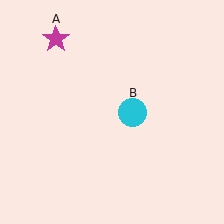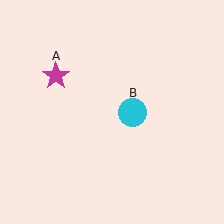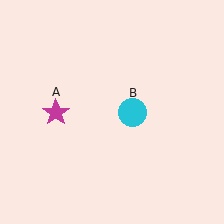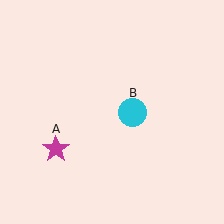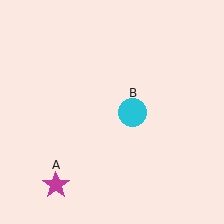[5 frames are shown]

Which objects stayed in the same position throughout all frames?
Cyan circle (object B) remained stationary.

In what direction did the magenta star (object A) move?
The magenta star (object A) moved down.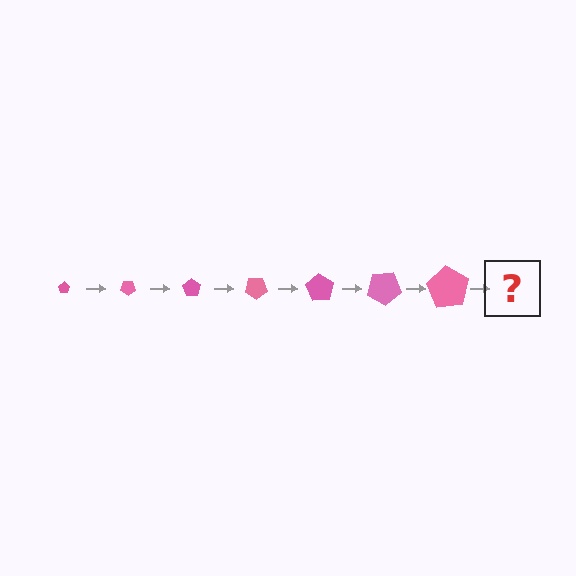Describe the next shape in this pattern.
It should be a pentagon, larger than the previous one and rotated 245 degrees from the start.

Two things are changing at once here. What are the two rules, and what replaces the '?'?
The two rules are that the pentagon grows larger each step and it rotates 35 degrees each step. The '?' should be a pentagon, larger than the previous one and rotated 245 degrees from the start.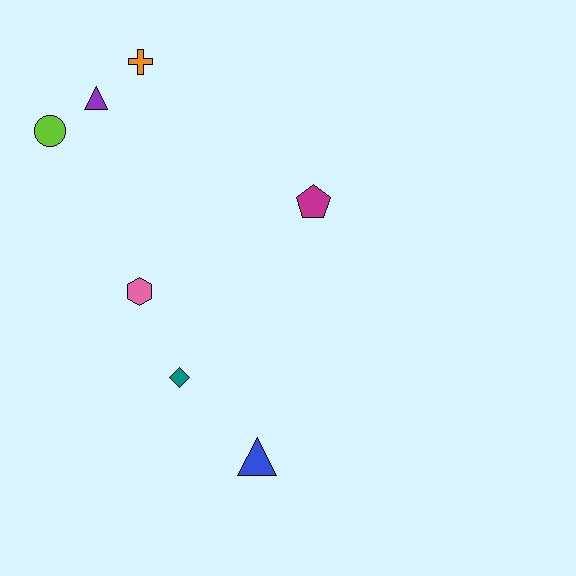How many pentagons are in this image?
There is 1 pentagon.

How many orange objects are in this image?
There is 1 orange object.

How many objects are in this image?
There are 7 objects.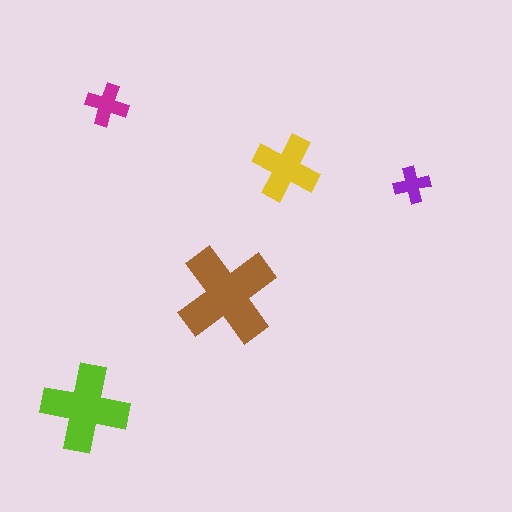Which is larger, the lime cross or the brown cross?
The brown one.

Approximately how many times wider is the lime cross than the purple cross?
About 2.5 times wider.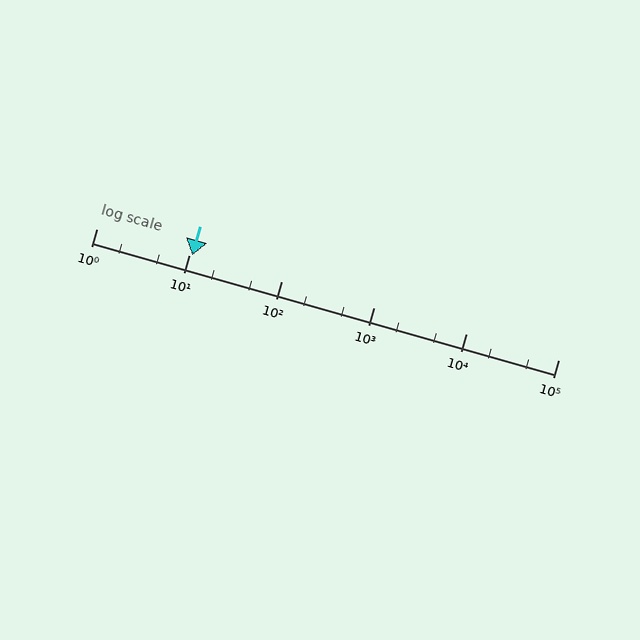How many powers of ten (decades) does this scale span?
The scale spans 5 decades, from 1 to 100000.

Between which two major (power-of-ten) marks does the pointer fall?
The pointer is between 10 and 100.